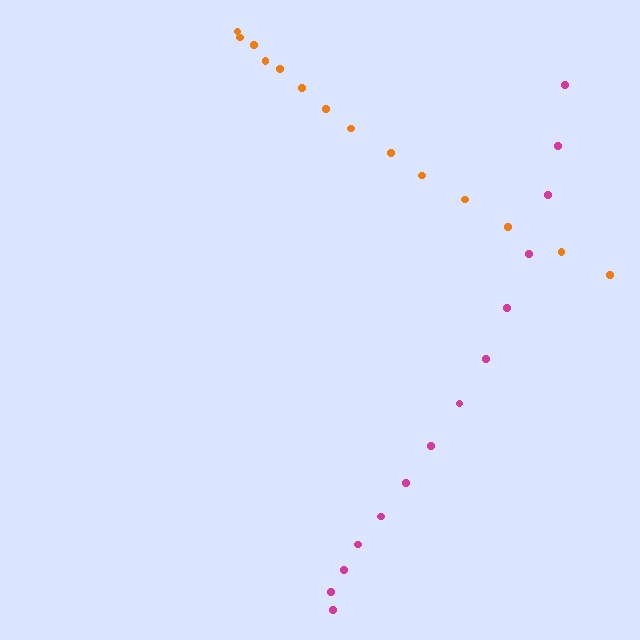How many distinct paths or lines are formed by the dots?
There are 2 distinct paths.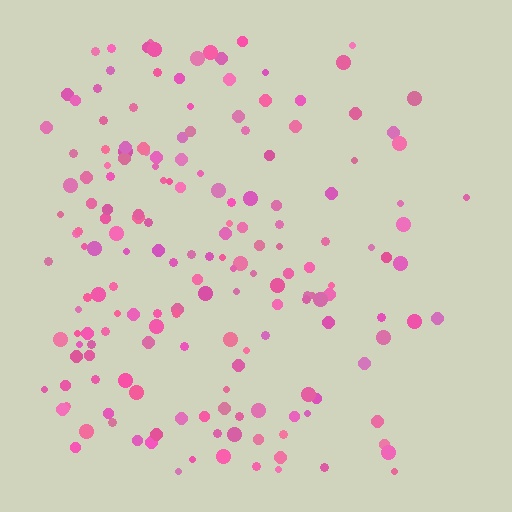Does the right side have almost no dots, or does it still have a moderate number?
Still a moderate number, just noticeably fewer than the left.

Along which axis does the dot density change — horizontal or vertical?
Horizontal.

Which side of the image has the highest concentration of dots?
The left.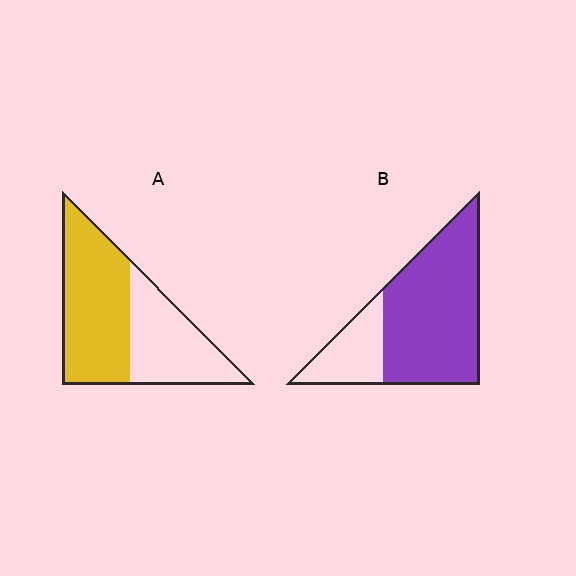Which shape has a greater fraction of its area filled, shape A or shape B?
Shape B.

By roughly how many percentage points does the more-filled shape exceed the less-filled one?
By roughly 15 percentage points (B over A).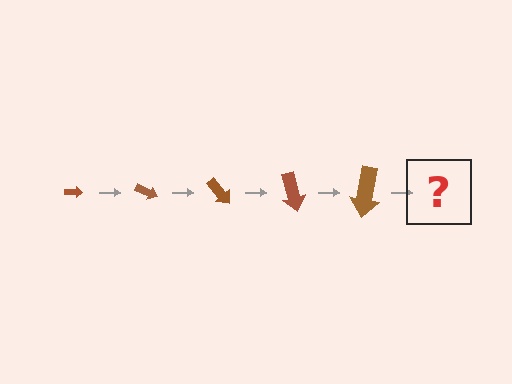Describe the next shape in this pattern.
It should be an arrow, larger than the previous one and rotated 125 degrees from the start.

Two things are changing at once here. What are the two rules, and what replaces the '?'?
The two rules are that the arrow grows larger each step and it rotates 25 degrees each step. The '?' should be an arrow, larger than the previous one and rotated 125 degrees from the start.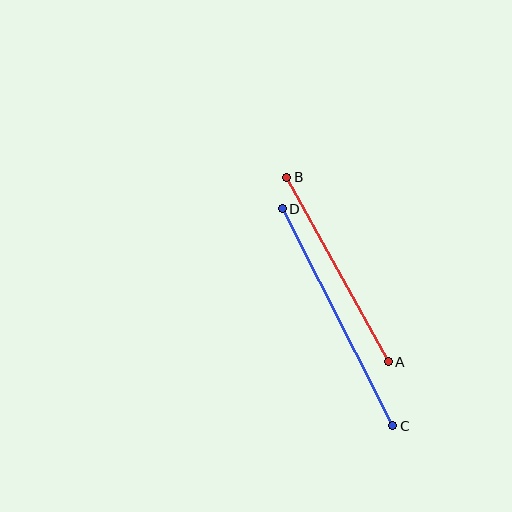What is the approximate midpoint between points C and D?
The midpoint is at approximately (337, 317) pixels.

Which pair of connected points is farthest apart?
Points C and D are farthest apart.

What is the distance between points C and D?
The distance is approximately 244 pixels.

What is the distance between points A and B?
The distance is approximately 211 pixels.